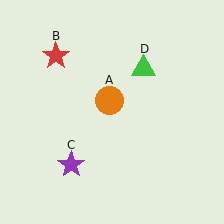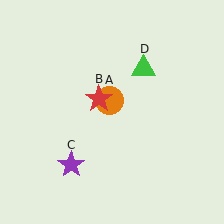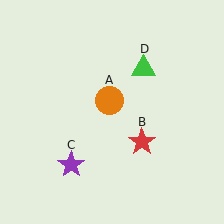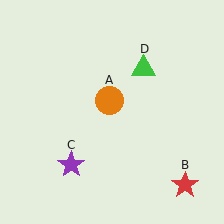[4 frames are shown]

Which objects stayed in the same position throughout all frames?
Orange circle (object A) and purple star (object C) and green triangle (object D) remained stationary.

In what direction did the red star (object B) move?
The red star (object B) moved down and to the right.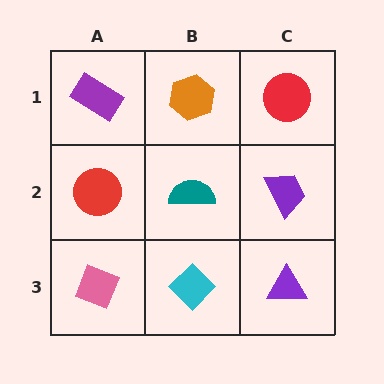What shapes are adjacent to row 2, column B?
An orange hexagon (row 1, column B), a cyan diamond (row 3, column B), a red circle (row 2, column A), a purple trapezoid (row 2, column C).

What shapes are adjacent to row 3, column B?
A teal semicircle (row 2, column B), a pink diamond (row 3, column A), a purple triangle (row 3, column C).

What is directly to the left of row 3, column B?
A pink diamond.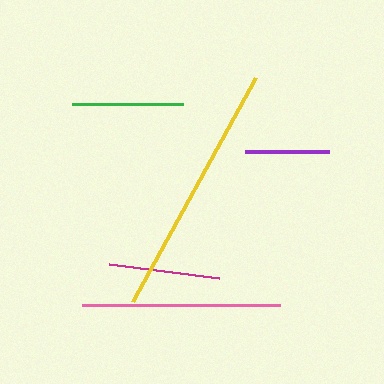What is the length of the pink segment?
The pink segment is approximately 199 pixels long.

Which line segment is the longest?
The yellow line is the longest at approximately 255 pixels.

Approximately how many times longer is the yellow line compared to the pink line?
The yellow line is approximately 1.3 times the length of the pink line.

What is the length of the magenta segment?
The magenta segment is approximately 111 pixels long.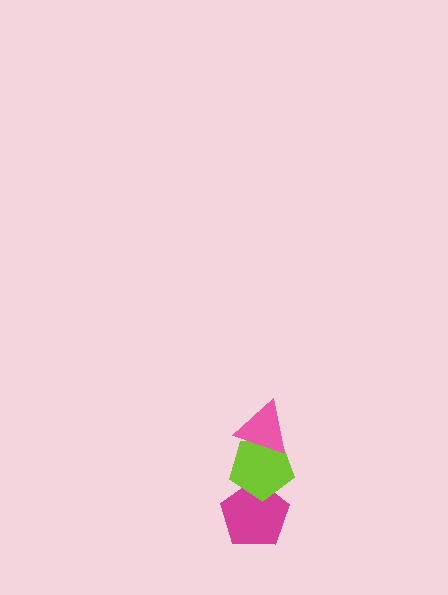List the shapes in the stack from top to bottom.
From top to bottom: the pink triangle, the lime pentagon, the magenta pentagon.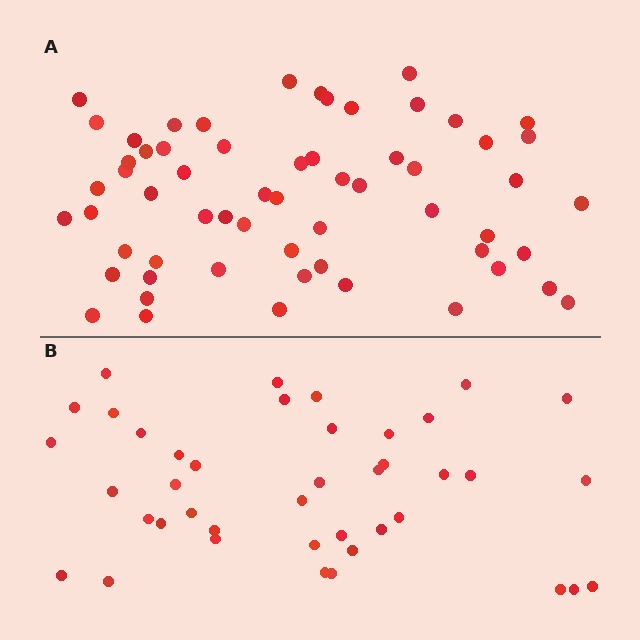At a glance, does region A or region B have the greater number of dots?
Region A (the top region) has more dots.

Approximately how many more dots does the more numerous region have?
Region A has approximately 20 more dots than region B.